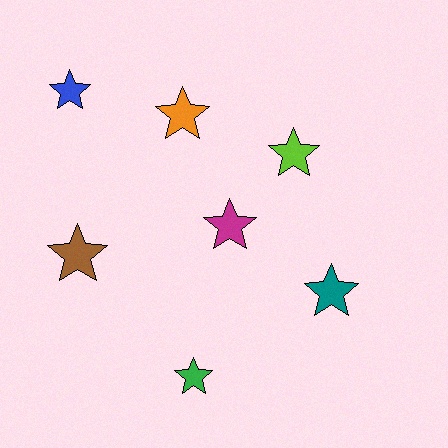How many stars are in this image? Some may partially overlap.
There are 7 stars.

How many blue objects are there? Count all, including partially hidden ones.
There is 1 blue object.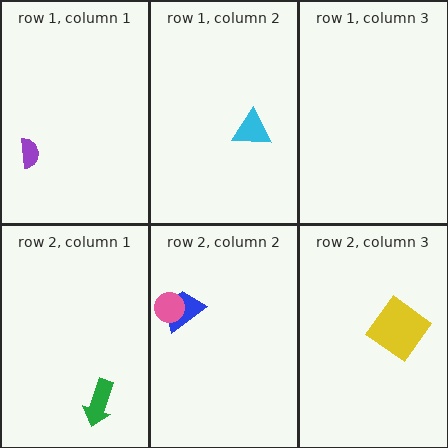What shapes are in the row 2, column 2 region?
The blue trapezoid, the pink circle.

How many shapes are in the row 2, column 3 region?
1.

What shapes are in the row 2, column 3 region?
The yellow diamond.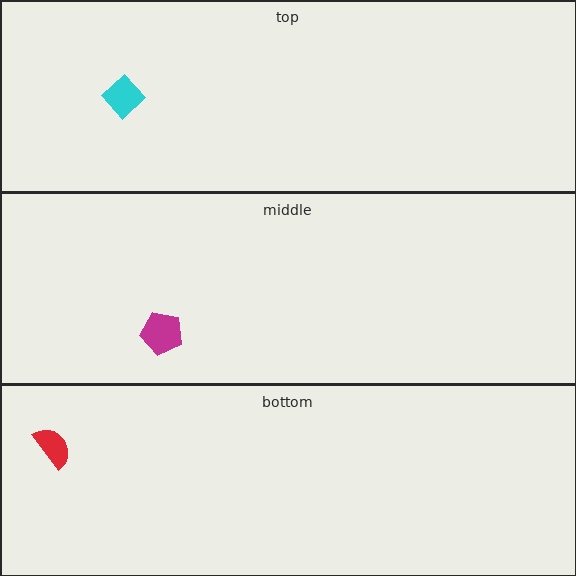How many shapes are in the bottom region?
1.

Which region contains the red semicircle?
The bottom region.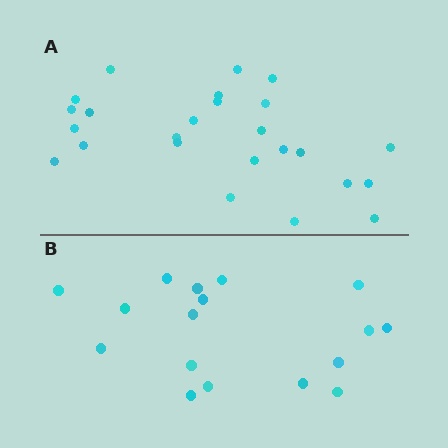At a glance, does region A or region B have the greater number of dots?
Region A (the top region) has more dots.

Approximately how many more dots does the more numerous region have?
Region A has roughly 8 or so more dots than region B.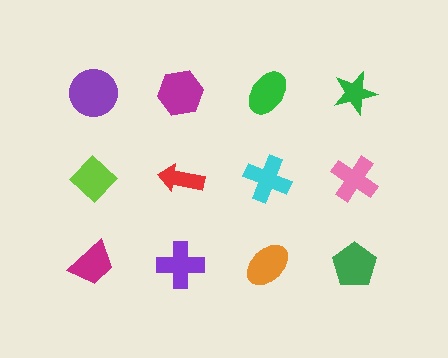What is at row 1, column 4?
A green star.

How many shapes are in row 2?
4 shapes.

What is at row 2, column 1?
A lime diamond.